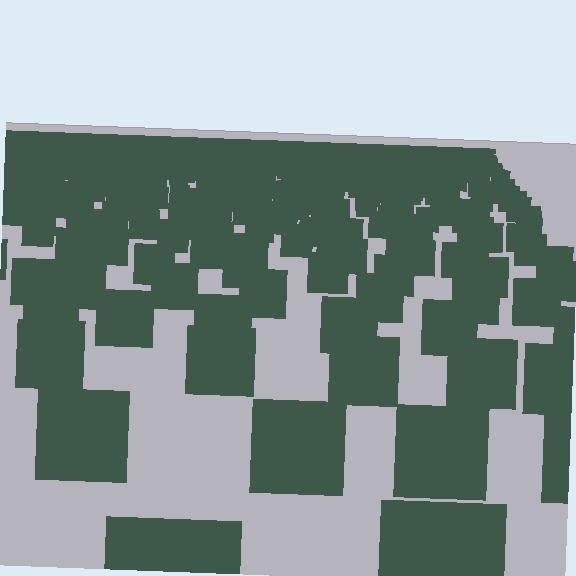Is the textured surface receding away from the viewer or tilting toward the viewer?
The surface is receding away from the viewer. Texture elements get smaller and denser toward the top.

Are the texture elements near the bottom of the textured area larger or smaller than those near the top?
Larger. Near the bottom, elements are closer to the viewer and appear at a bigger on-screen size.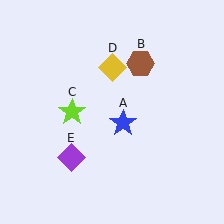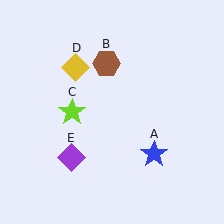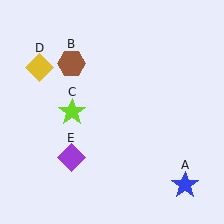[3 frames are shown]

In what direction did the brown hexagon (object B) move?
The brown hexagon (object B) moved left.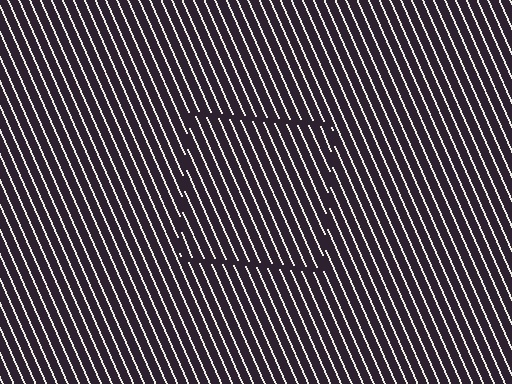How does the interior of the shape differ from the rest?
The interior of the shape contains the same grating, shifted by half a period — the contour is defined by the phase discontinuity where line-ends from the inner and outer gratings abut.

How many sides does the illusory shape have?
4 sides — the line-ends trace a square.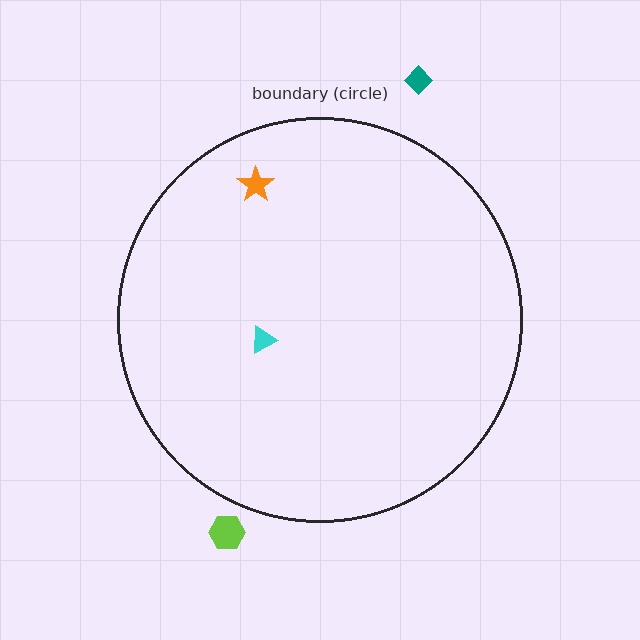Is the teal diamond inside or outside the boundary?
Outside.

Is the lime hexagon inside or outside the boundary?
Outside.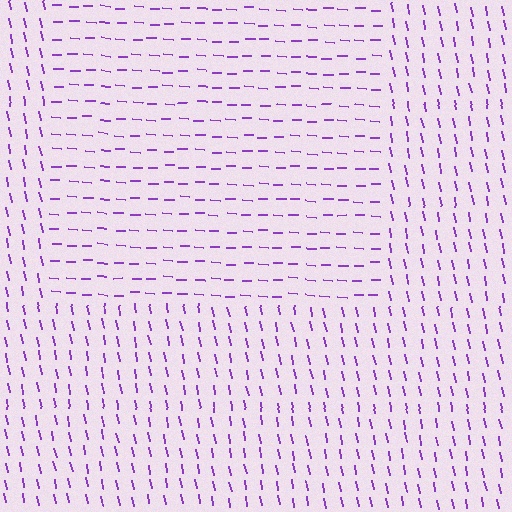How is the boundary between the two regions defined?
The boundary is defined purely by a change in line orientation (approximately 76 degrees difference). All lines are the same color and thickness.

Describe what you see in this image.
The image is filled with small purple line segments. A rectangle region in the image has lines oriented differently from the surrounding lines, creating a visible texture boundary.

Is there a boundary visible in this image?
Yes, there is a texture boundary formed by a change in line orientation.